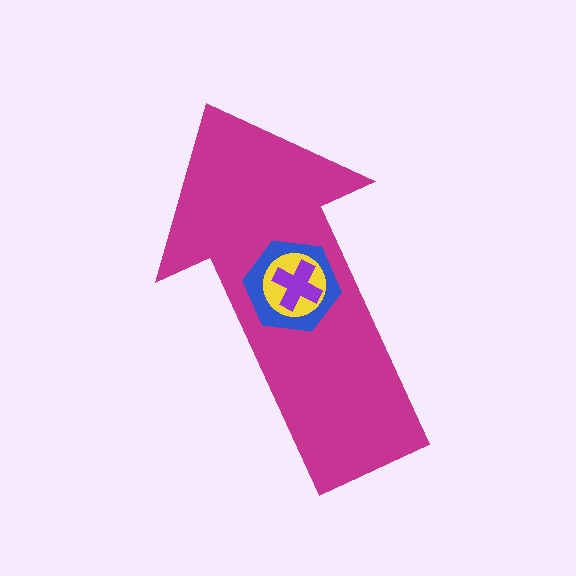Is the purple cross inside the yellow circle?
Yes.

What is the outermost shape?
The magenta arrow.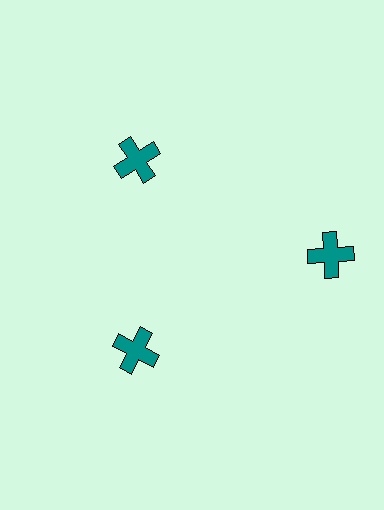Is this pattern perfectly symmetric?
No. The 3 teal crosses are arranged in a ring, but one element near the 3 o'clock position is pushed outward from the center, breaking the 3-fold rotational symmetry.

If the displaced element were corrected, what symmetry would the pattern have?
It would have 3-fold rotational symmetry — the pattern would map onto itself every 120 degrees.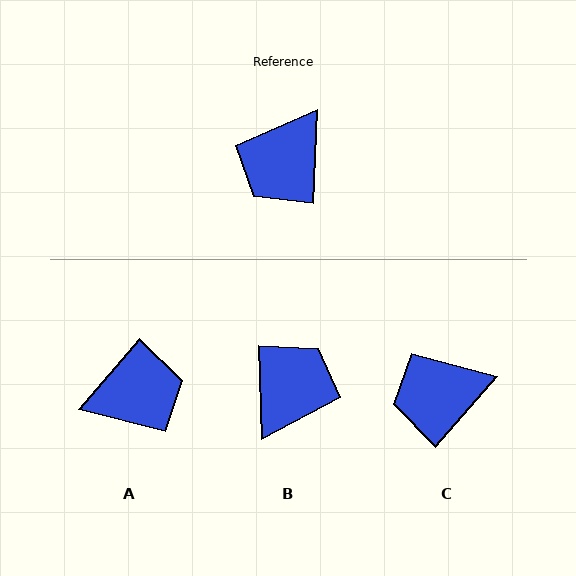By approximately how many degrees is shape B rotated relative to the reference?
Approximately 175 degrees clockwise.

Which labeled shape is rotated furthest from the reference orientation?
B, about 175 degrees away.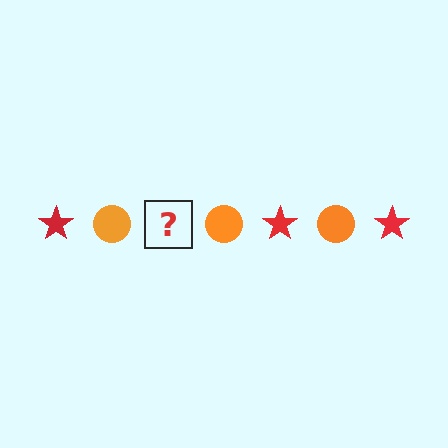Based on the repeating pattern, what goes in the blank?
The blank should be a red star.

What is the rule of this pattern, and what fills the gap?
The rule is that the pattern alternates between red star and orange circle. The gap should be filled with a red star.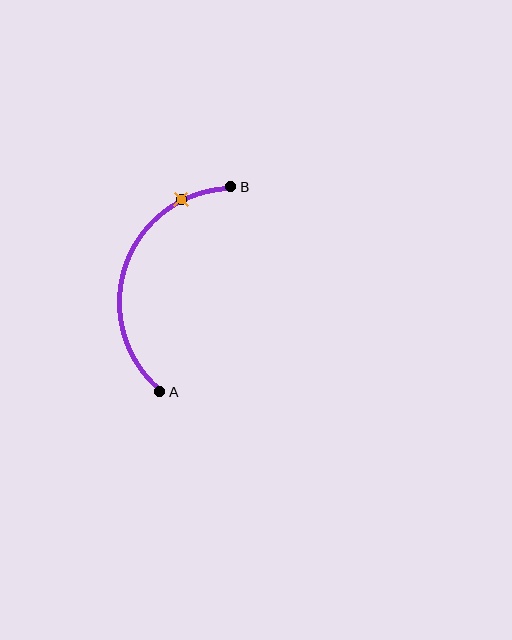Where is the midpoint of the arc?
The arc midpoint is the point on the curve farthest from the straight line joining A and B. It sits to the left of that line.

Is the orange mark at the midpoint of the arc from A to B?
No. The orange mark lies on the arc but is closer to endpoint B. The arc midpoint would be at the point on the curve equidistant along the arc from both A and B.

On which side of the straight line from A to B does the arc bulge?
The arc bulges to the left of the straight line connecting A and B.